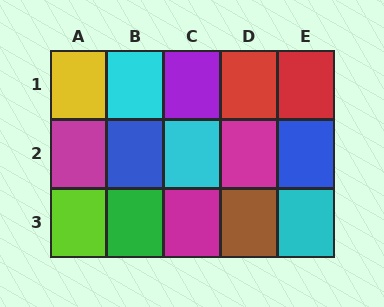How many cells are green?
1 cell is green.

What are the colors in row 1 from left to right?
Yellow, cyan, purple, red, red.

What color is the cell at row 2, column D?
Magenta.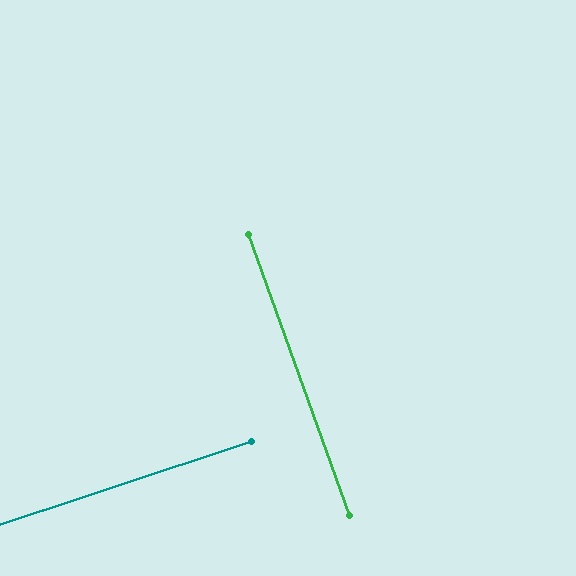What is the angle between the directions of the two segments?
Approximately 89 degrees.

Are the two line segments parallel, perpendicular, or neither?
Perpendicular — they meet at approximately 89°.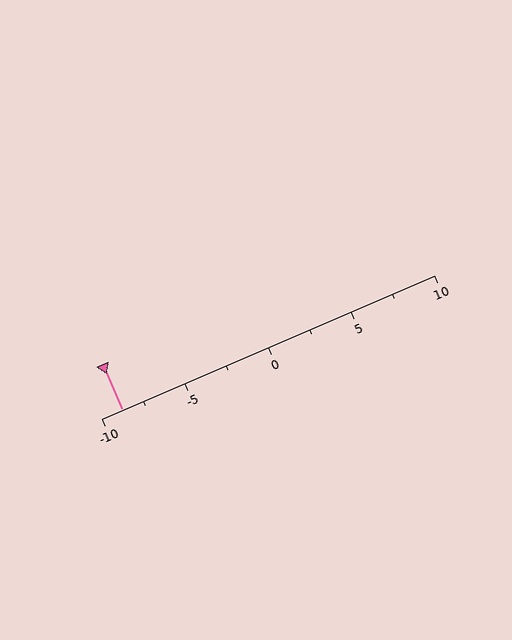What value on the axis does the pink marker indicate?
The marker indicates approximately -8.8.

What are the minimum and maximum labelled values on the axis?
The axis runs from -10 to 10.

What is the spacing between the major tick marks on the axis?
The major ticks are spaced 5 apart.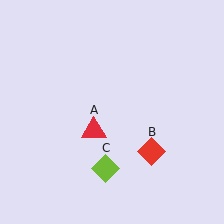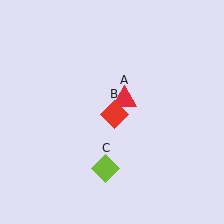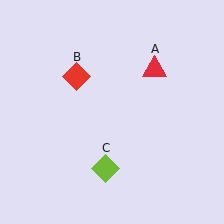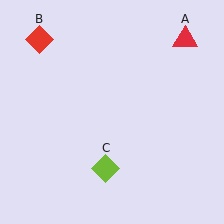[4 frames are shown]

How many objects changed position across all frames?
2 objects changed position: red triangle (object A), red diamond (object B).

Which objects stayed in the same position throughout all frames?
Lime diamond (object C) remained stationary.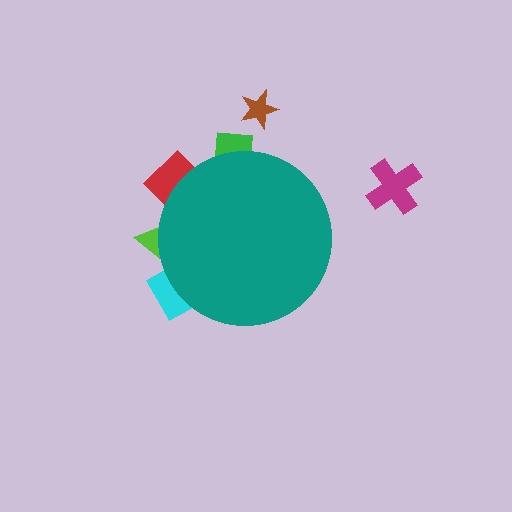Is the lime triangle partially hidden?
Yes, the lime triangle is partially hidden behind the teal circle.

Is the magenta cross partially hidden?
No, the magenta cross is fully visible.